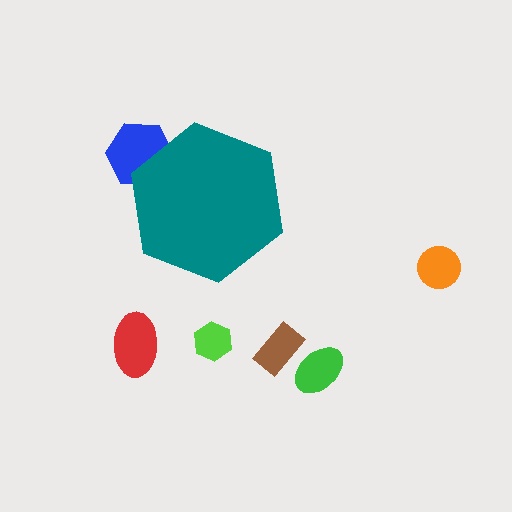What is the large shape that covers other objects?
A teal hexagon.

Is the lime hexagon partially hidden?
No, the lime hexagon is fully visible.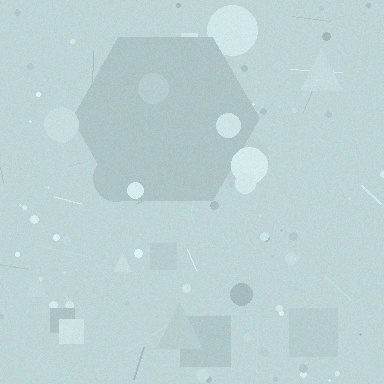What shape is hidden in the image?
A hexagon is hidden in the image.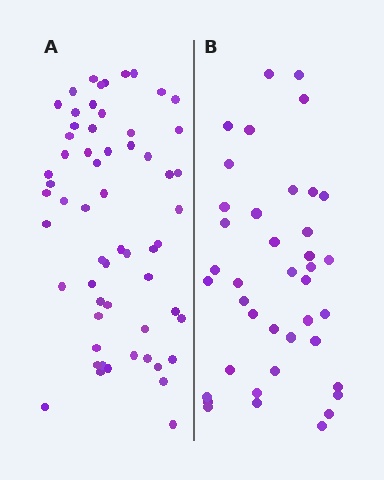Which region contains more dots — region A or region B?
Region A (the left region) has more dots.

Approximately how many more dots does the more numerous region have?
Region A has approximately 20 more dots than region B.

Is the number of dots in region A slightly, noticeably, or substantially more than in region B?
Region A has substantially more. The ratio is roughly 1.5 to 1.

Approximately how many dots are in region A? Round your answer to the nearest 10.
About 60 dots.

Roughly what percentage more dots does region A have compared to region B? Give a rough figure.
About 50% more.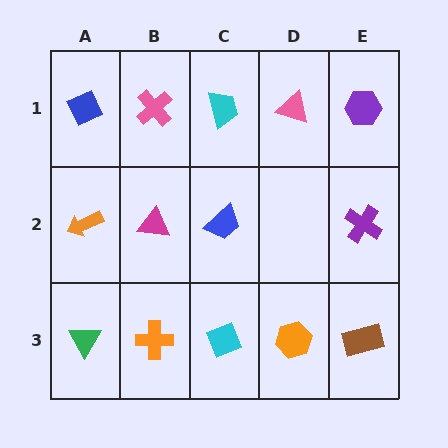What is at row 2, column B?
A magenta triangle.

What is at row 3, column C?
A cyan diamond.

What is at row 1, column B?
A pink cross.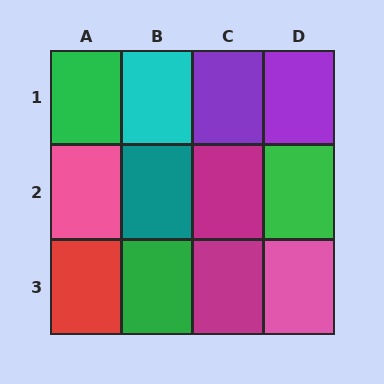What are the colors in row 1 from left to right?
Green, cyan, purple, purple.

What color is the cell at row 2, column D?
Green.